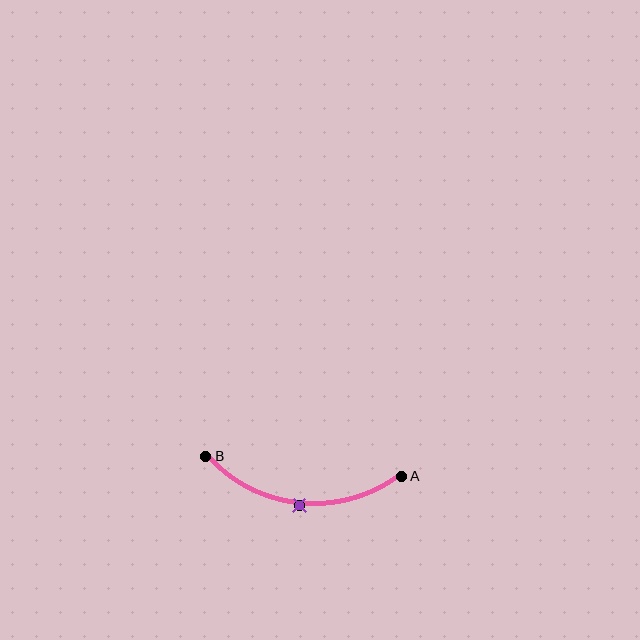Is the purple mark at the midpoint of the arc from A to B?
Yes. The purple mark lies on the arc at equal arc-length from both A and B — it is the arc midpoint.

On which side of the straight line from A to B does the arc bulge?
The arc bulges below the straight line connecting A and B.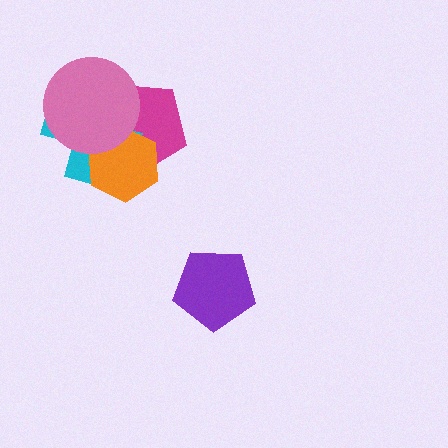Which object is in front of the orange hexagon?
The pink circle is in front of the orange hexagon.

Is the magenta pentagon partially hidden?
Yes, it is partially covered by another shape.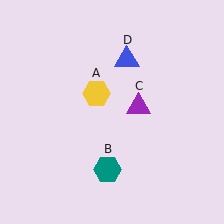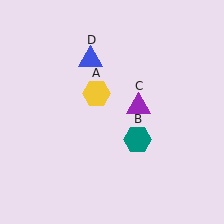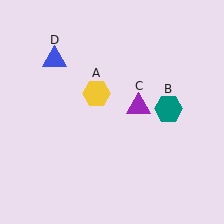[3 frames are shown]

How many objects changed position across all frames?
2 objects changed position: teal hexagon (object B), blue triangle (object D).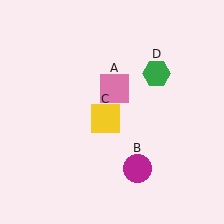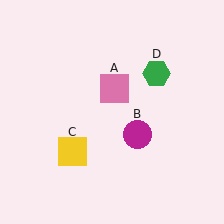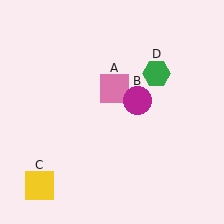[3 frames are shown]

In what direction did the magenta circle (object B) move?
The magenta circle (object B) moved up.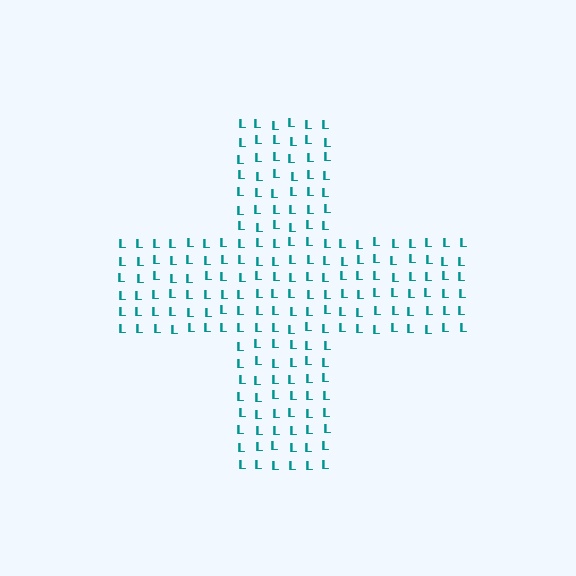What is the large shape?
The large shape is a cross.